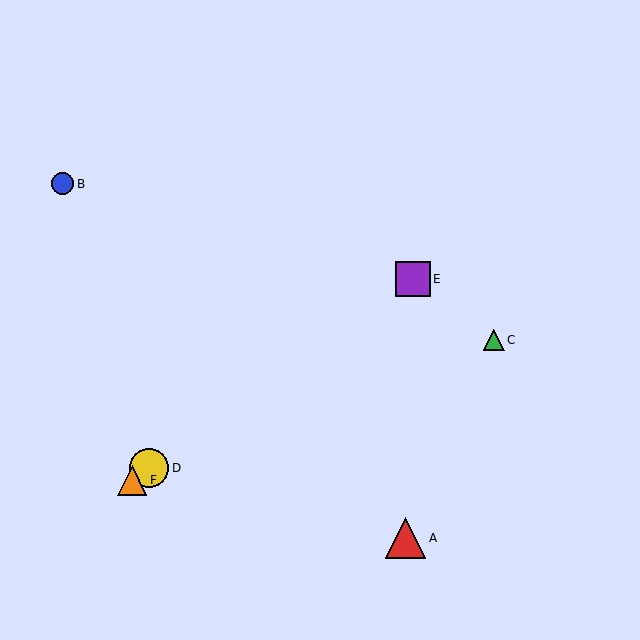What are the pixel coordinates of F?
Object F is at (132, 480).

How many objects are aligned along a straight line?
3 objects (D, E, F) are aligned along a straight line.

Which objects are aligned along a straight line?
Objects D, E, F are aligned along a straight line.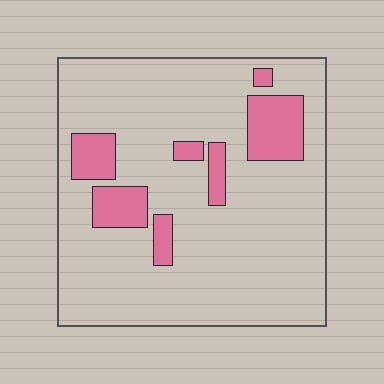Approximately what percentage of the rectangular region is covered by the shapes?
Approximately 15%.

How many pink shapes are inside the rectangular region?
7.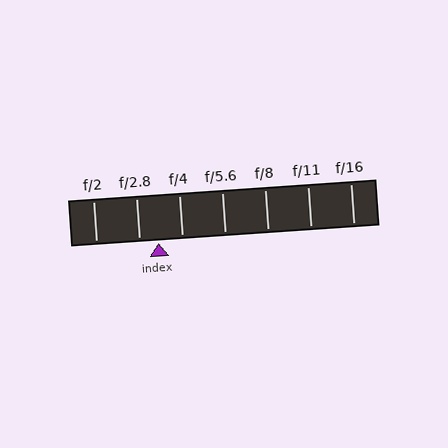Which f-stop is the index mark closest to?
The index mark is closest to f/2.8.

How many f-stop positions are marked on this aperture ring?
There are 7 f-stop positions marked.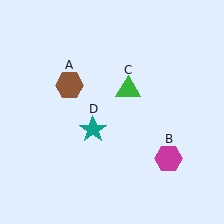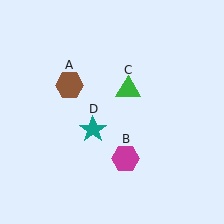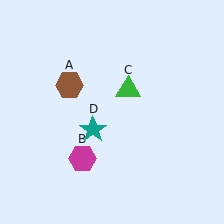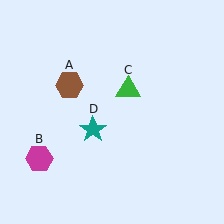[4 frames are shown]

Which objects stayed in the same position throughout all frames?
Brown hexagon (object A) and green triangle (object C) and teal star (object D) remained stationary.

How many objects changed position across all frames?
1 object changed position: magenta hexagon (object B).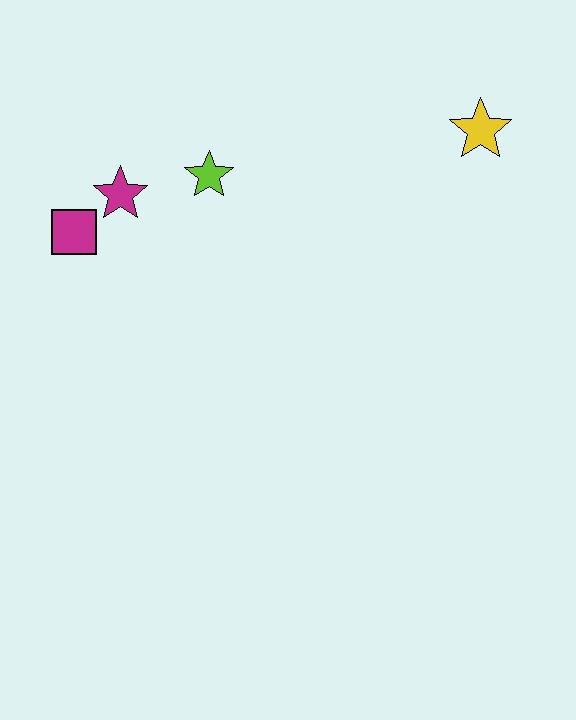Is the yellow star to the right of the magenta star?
Yes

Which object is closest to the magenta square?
The magenta star is closest to the magenta square.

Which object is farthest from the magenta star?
The yellow star is farthest from the magenta star.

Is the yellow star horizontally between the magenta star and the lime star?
No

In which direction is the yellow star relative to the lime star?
The yellow star is to the right of the lime star.